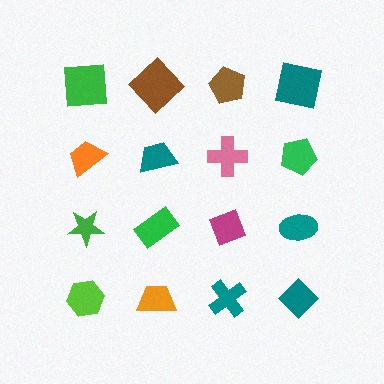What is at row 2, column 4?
A green pentagon.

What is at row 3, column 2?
A green rectangle.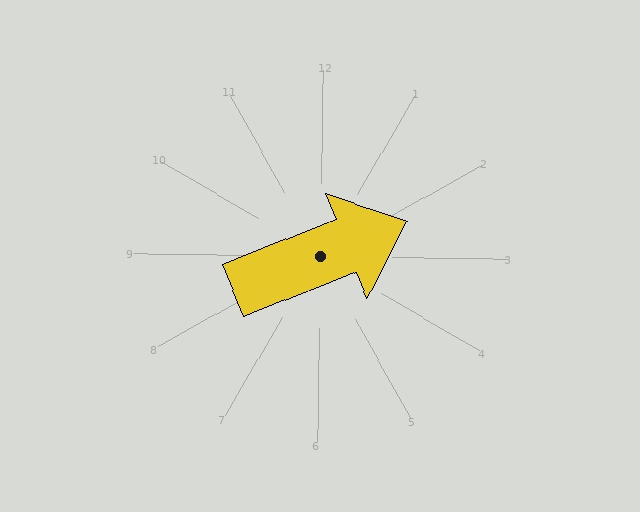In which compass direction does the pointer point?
East.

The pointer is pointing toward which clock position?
Roughly 2 o'clock.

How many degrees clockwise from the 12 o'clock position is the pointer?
Approximately 68 degrees.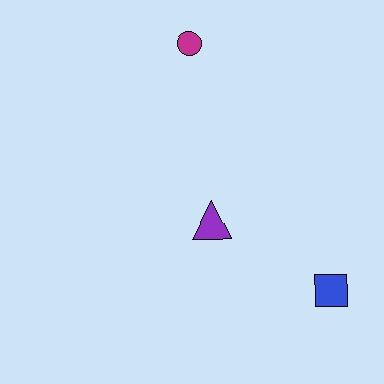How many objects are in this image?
There are 3 objects.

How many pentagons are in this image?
There are no pentagons.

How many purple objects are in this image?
There is 1 purple object.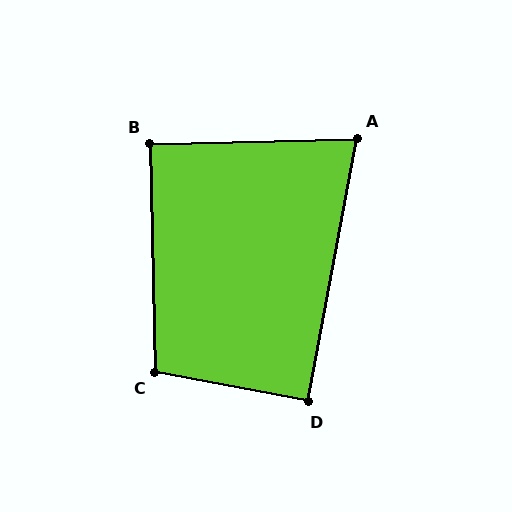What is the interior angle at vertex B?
Approximately 90 degrees (approximately right).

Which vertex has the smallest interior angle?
A, at approximately 78 degrees.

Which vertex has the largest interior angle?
C, at approximately 102 degrees.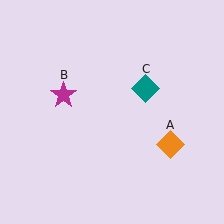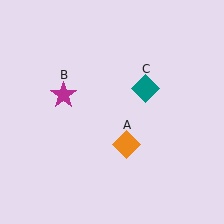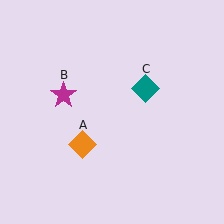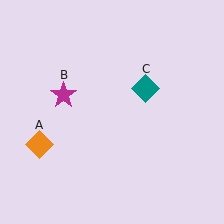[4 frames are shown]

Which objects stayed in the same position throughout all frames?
Magenta star (object B) and teal diamond (object C) remained stationary.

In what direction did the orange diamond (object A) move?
The orange diamond (object A) moved left.